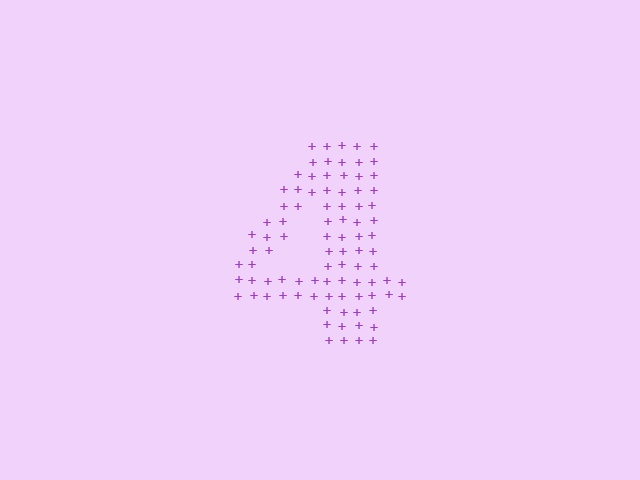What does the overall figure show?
The overall figure shows the digit 4.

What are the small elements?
The small elements are plus signs.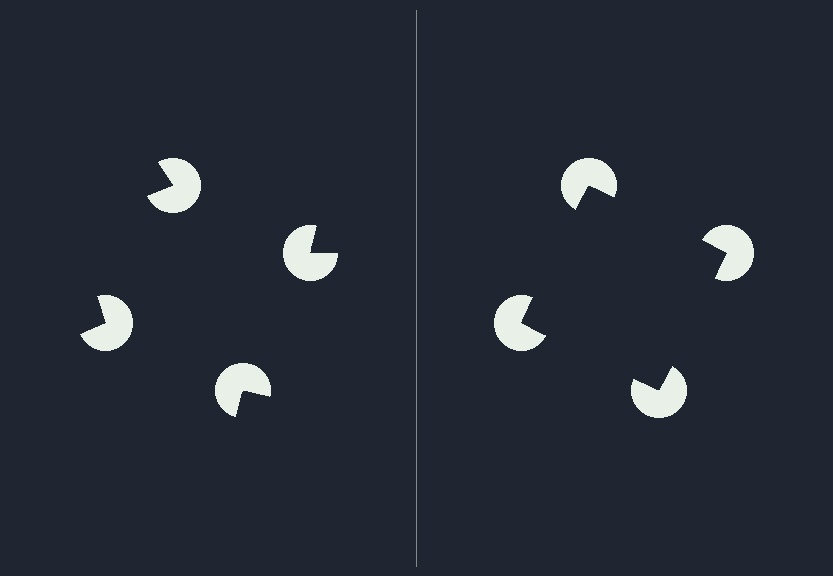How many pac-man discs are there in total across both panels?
8 — 4 on each side.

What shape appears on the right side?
An illusory square.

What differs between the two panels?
The pac-man discs are positioned identically on both sides; only the wedge orientations differ. On the right they align to a square; on the left they are misaligned.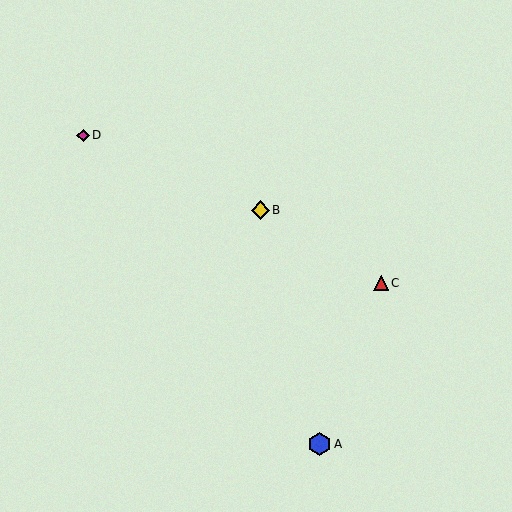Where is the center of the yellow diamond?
The center of the yellow diamond is at (260, 210).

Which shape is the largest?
The blue hexagon (labeled A) is the largest.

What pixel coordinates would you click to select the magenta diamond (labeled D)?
Click at (83, 135) to select the magenta diamond D.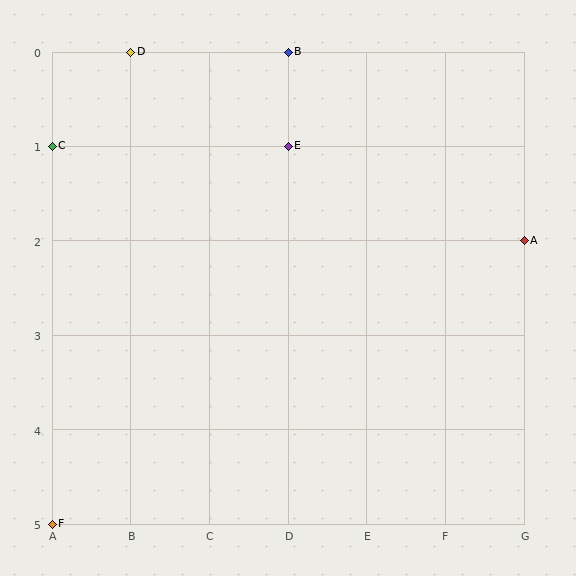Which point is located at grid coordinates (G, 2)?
Point A is at (G, 2).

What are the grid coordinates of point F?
Point F is at grid coordinates (A, 5).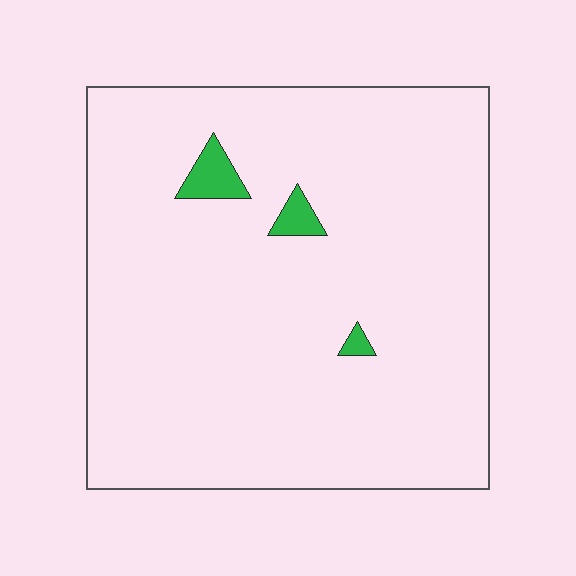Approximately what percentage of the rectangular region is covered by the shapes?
Approximately 5%.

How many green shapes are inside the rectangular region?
3.